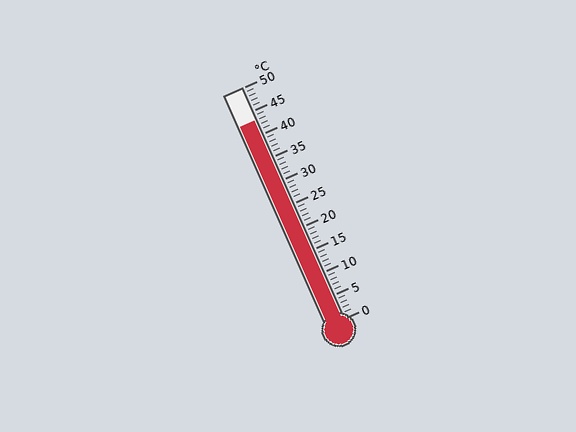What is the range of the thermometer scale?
The thermometer scale ranges from 0°C to 50°C.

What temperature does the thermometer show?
The thermometer shows approximately 43°C.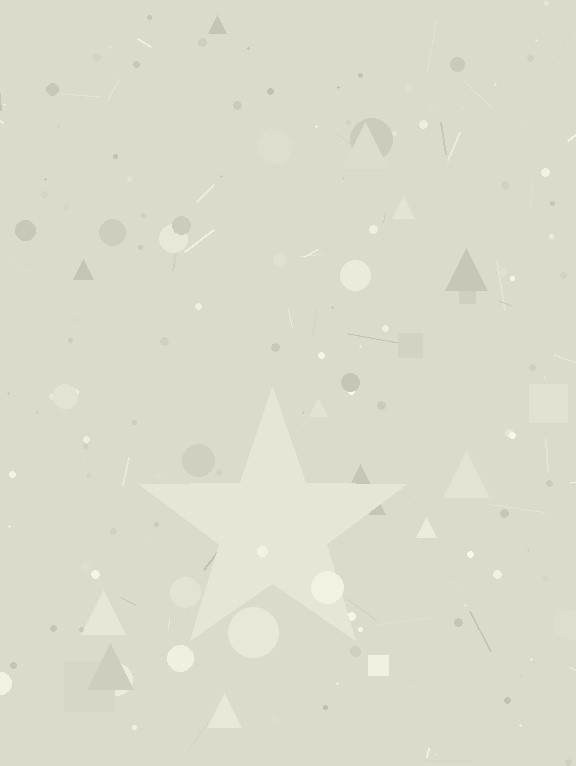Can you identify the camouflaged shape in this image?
The camouflaged shape is a star.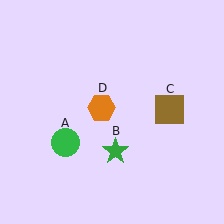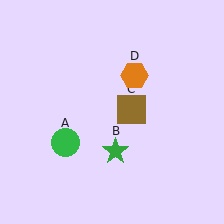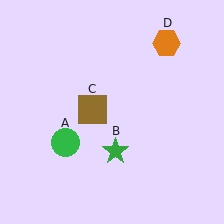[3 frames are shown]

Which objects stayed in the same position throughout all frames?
Green circle (object A) and green star (object B) remained stationary.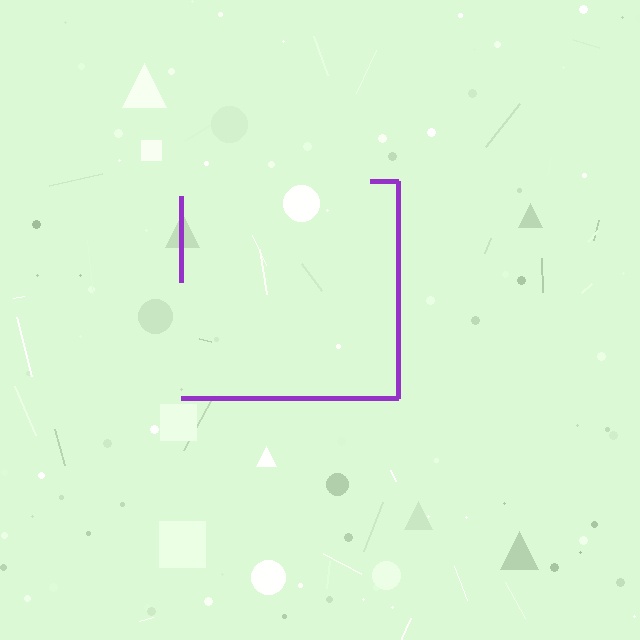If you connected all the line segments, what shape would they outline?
They would outline a square.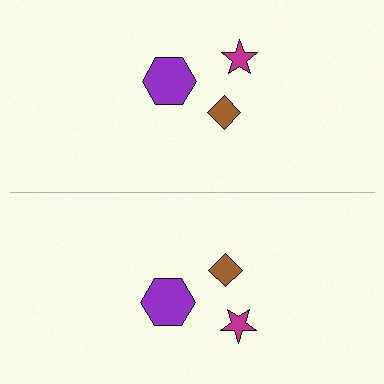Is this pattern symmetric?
Yes, this pattern has bilateral (reflection) symmetry.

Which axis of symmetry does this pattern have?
The pattern has a horizontal axis of symmetry running through the center of the image.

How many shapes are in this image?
There are 6 shapes in this image.